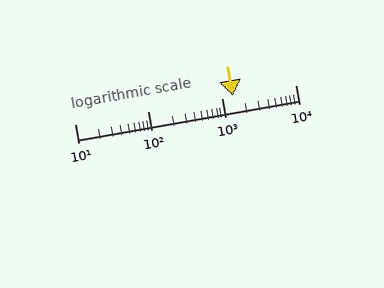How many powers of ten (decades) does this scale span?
The scale spans 3 decades, from 10 to 10000.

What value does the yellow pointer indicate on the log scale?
The pointer indicates approximately 1400.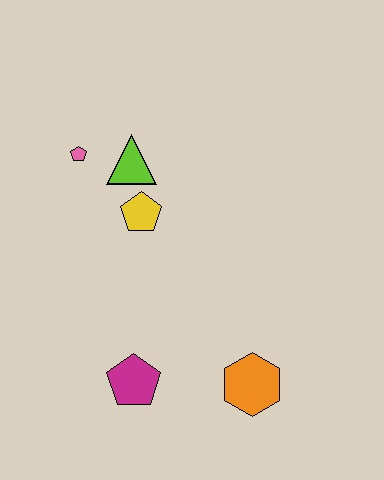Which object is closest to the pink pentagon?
The lime triangle is closest to the pink pentagon.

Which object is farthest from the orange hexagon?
The pink pentagon is farthest from the orange hexagon.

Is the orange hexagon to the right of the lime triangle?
Yes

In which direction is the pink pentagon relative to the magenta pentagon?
The pink pentagon is above the magenta pentagon.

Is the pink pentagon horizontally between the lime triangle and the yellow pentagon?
No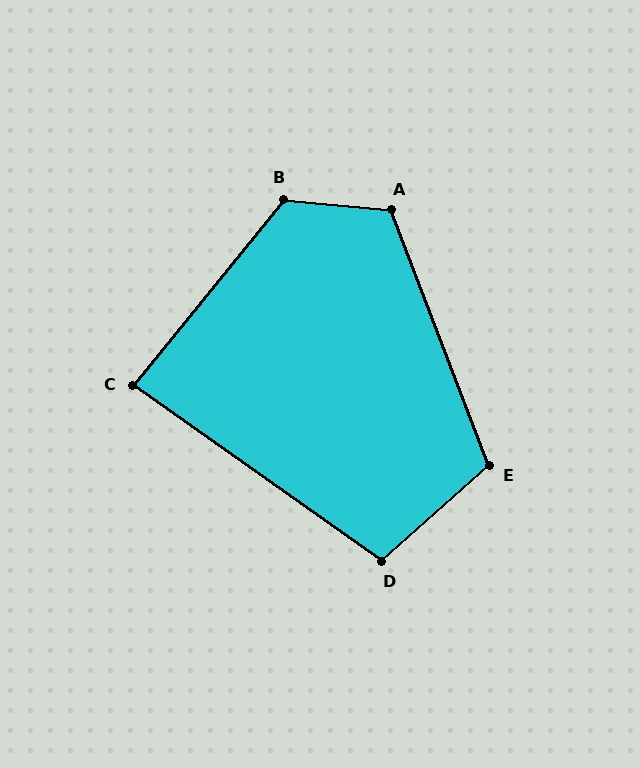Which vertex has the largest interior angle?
B, at approximately 124 degrees.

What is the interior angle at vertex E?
Approximately 111 degrees (obtuse).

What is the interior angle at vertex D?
Approximately 103 degrees (obtuse).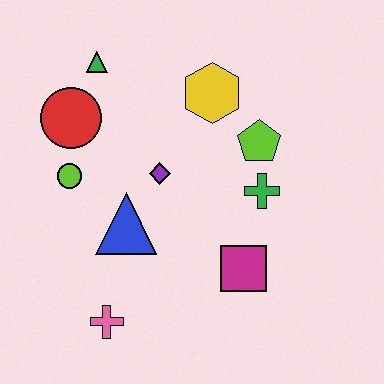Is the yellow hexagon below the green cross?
No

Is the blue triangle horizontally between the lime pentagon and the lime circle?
Yes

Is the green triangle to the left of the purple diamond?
Yes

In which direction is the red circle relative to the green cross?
The red circle is to the left of the green cross.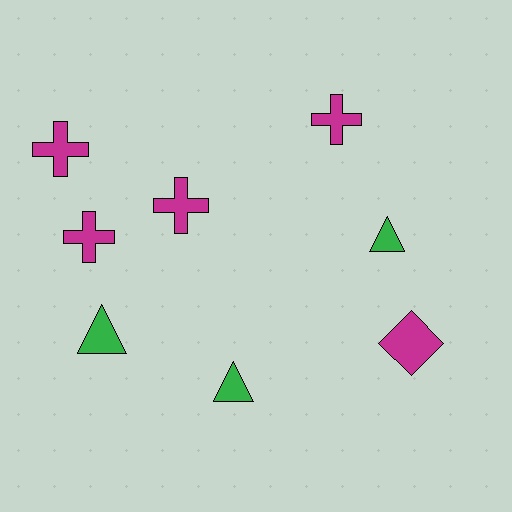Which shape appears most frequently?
Cross, with 4 objects.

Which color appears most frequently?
Magenta, with 5 objects.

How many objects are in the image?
There are 8 objects.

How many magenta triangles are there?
There are no magenta triangles.